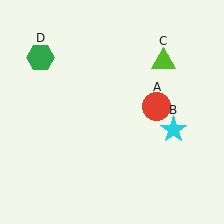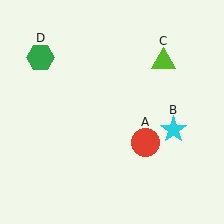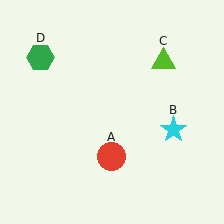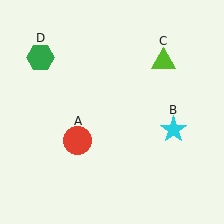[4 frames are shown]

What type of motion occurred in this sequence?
The red circle (object A) rotated clockwise around the center of the scene.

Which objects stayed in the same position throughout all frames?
Cyan star (object B) and lime triangle (object C) and green hexagon (object D) remained stationary.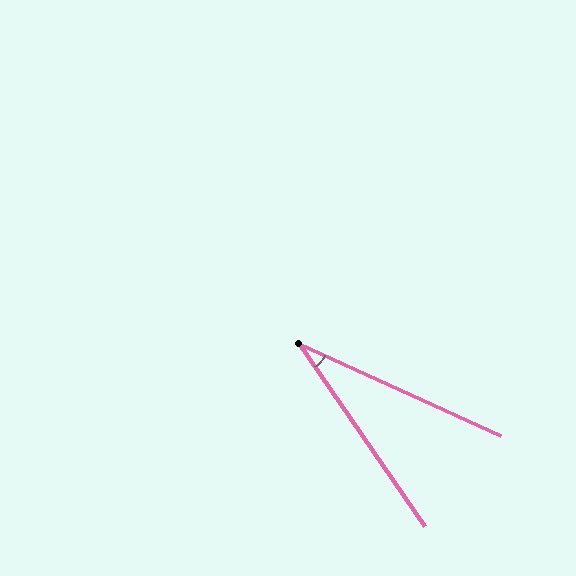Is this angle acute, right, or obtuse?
It is acute.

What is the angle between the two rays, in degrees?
Approximately 31 degrees.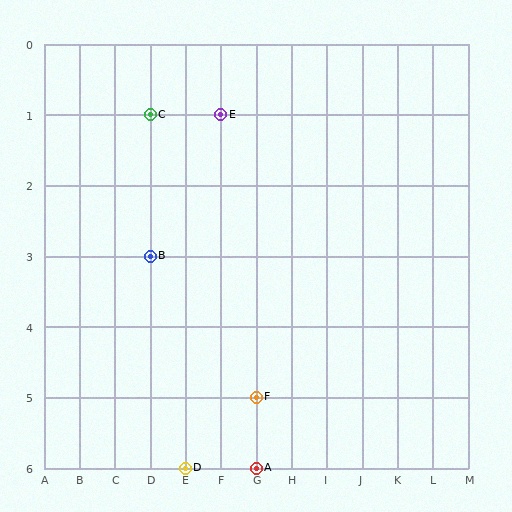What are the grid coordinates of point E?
Point E is at grid coordinates (F, 1).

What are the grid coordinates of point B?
Point B is at grid coordinates (D, 3).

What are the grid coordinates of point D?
Point D is at grid coordinates (E, 6).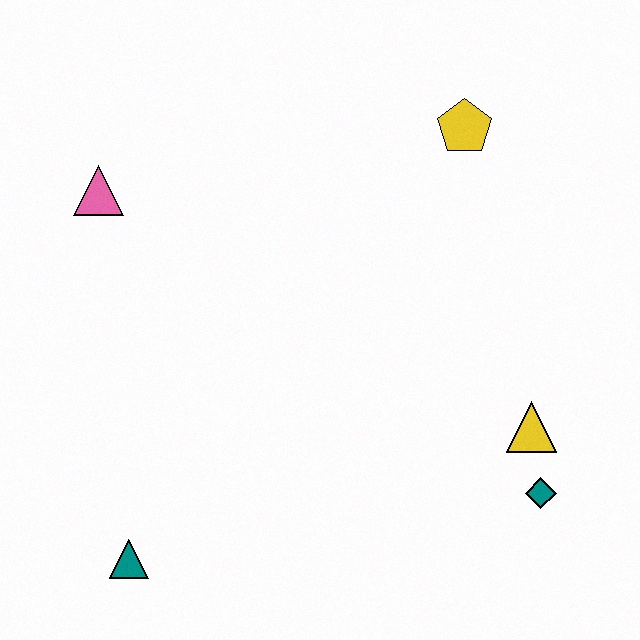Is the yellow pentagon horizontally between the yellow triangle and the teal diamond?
No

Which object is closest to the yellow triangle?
The teal diamond is closest to the yellow triangle.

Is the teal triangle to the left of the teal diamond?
Yes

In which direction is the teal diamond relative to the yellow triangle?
The teal diamond is below the yellow triangle.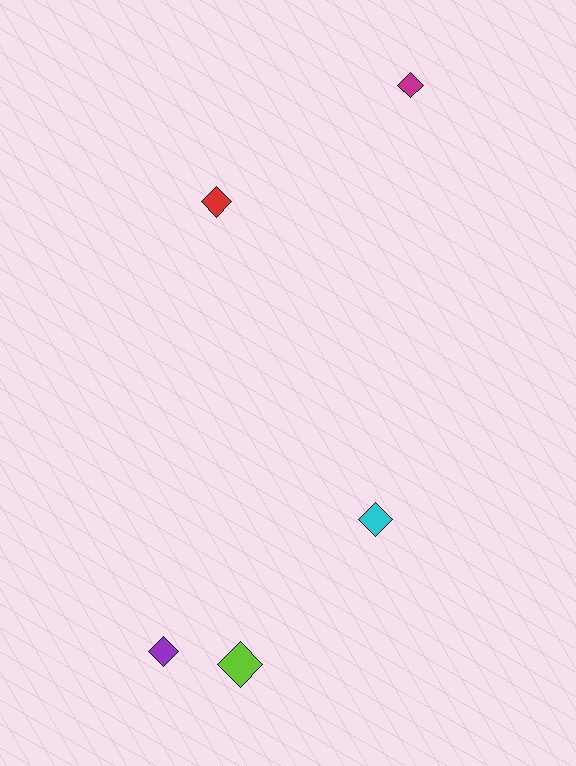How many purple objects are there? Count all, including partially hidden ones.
There is 1 purple object.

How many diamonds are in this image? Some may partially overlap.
There are 5 diamonds.